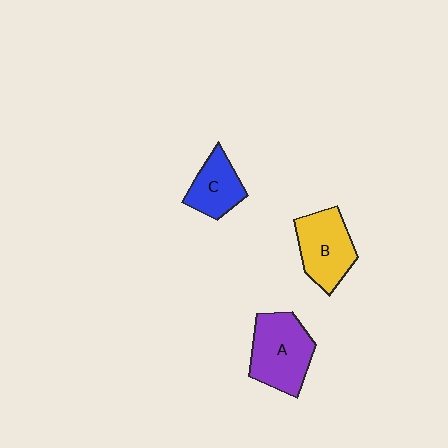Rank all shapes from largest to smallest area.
From largest to smallest: A (purple), B (yellow), C (blue).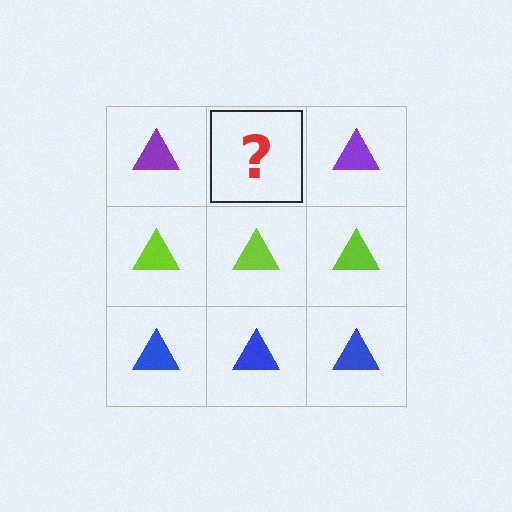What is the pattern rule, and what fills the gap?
The rule is that each row has a consistent color. The gap should be filled with a purple triangle.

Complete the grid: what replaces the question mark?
The question mark should be replaced with a purple triangle.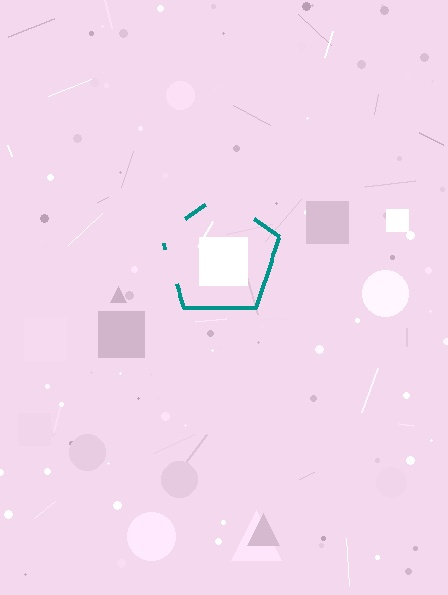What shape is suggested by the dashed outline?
The dashed outline suggests a pentagon.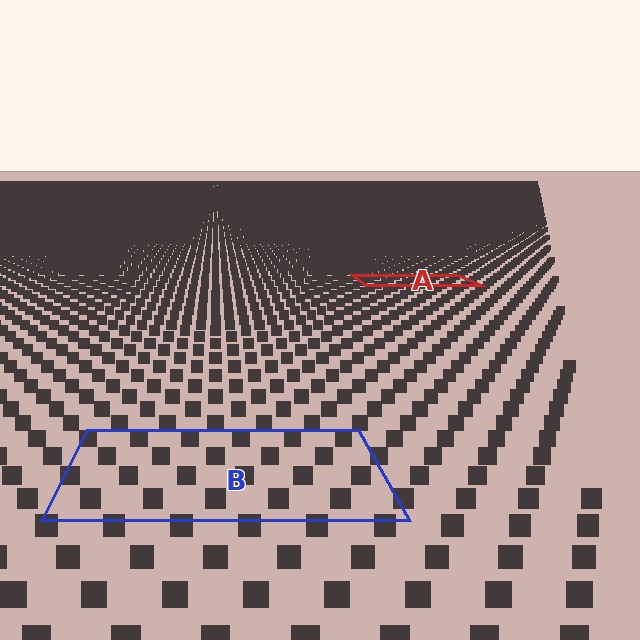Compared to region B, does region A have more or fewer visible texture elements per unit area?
Region A has more texture elements per unit area — they are packed more densely because it is farther away.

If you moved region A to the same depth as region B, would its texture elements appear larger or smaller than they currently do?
They would appear larger. At a closer depth, the same texture elements are projected at a bigger on-screen size.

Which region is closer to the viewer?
Region B is closer. The texture elements there are larger and more spread out.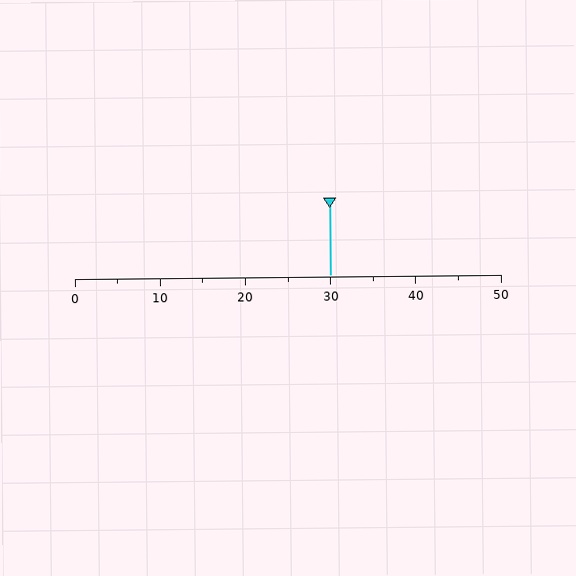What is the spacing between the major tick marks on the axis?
The major ticks are spaced 10 apart.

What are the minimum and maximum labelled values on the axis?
The axis runs from 0 to 50.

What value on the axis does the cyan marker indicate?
The marker indicates approximately 30.